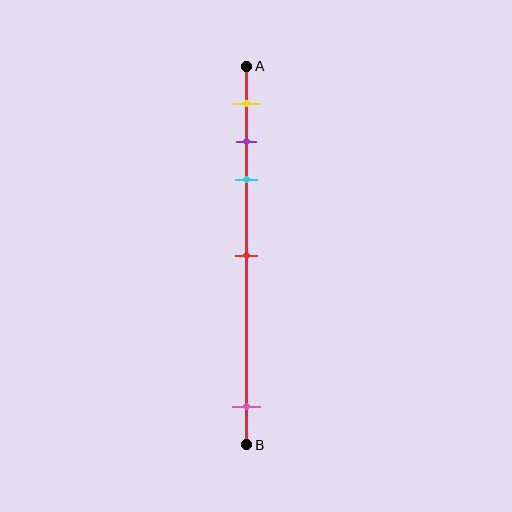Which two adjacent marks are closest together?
The purple and cyan marks are the closest adjacent pair.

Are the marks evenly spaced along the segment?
No, the marks are not evenly spaced.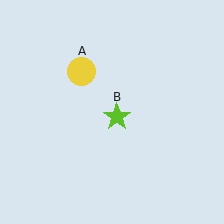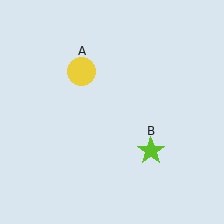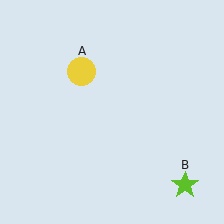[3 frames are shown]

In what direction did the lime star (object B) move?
The lime star (object B) moved down and to the right.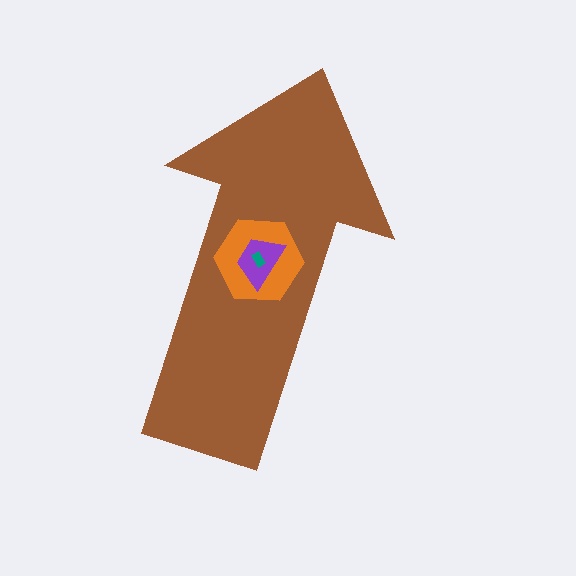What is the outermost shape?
The brown arrow.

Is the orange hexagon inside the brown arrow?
Yes.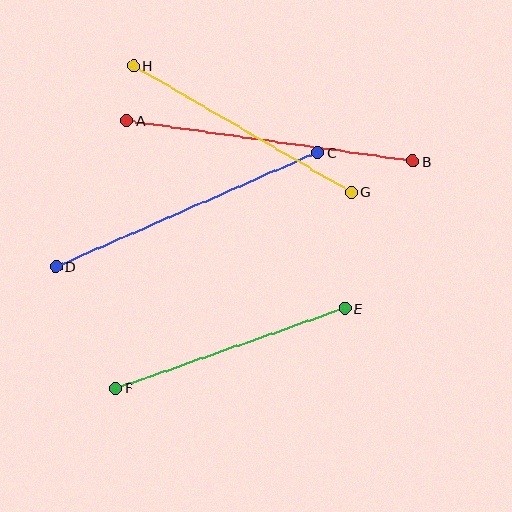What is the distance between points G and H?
The distance is approximately 251 pixels.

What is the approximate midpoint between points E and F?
The midpoint is at approximately (230, 348) pixels.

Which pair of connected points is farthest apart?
Points A and B are farthest apart.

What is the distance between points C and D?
The distance is approximately 286 pixels.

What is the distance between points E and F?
The distance is approximately 242 pixels.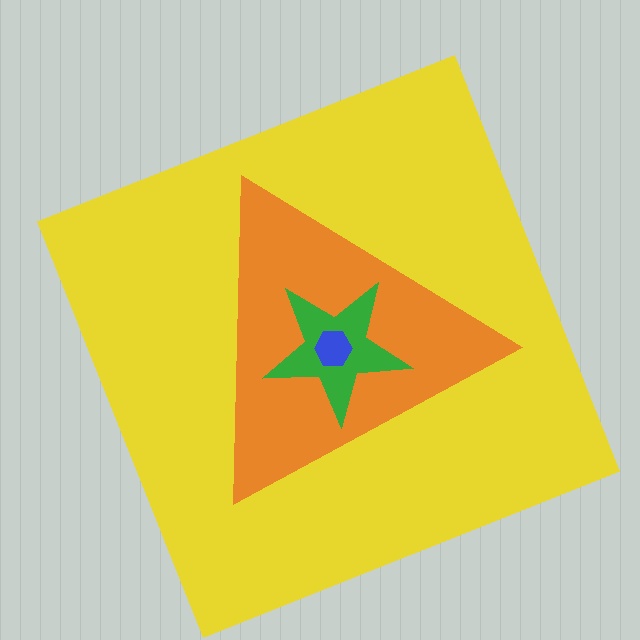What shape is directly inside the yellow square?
The orange triangle.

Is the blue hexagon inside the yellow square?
Yes.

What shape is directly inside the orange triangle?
The green star.